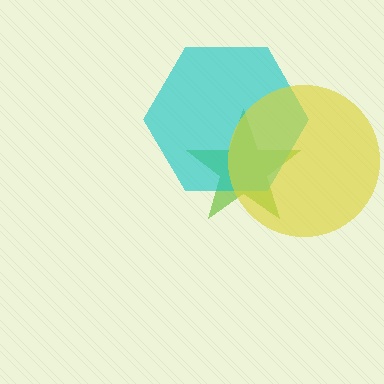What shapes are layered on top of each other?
The layered shapes are: a lime star, a cyan hexagon, a yellow circle.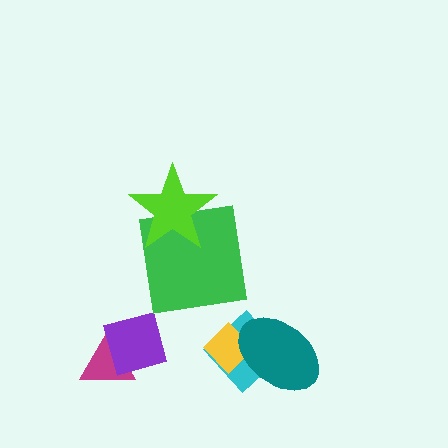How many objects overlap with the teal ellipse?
2 objects overlap with the teal ellipse.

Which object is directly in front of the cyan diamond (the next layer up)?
The yellow diamond is directly in front of the cyan diamond.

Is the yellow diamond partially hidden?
Yes, it is partially covered by another shape.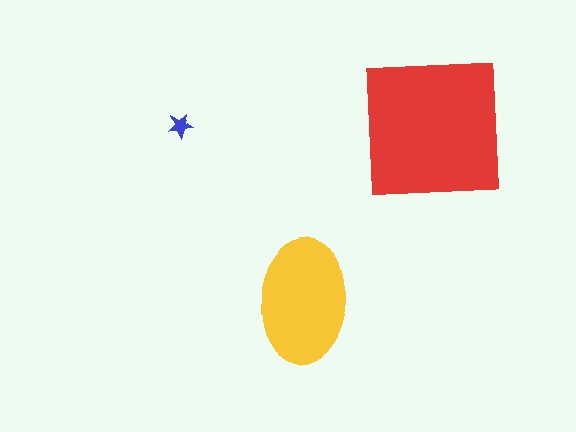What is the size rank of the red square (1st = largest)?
1st.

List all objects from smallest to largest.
The blue star, the yellow ellipse, the red square.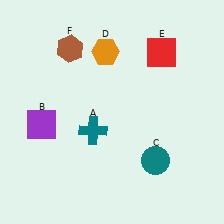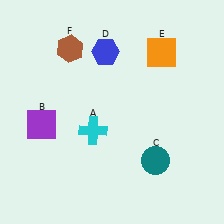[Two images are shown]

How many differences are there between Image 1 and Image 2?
There are 3 differences between the two images.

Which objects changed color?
A changed from teal to cyan. D changed from orange to blue. E changed from red to orange.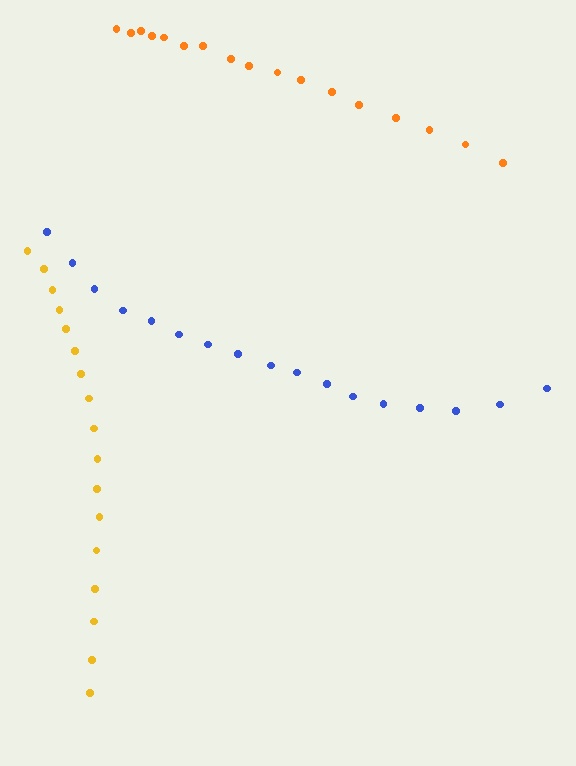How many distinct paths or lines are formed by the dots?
There are 3 distinct paths.